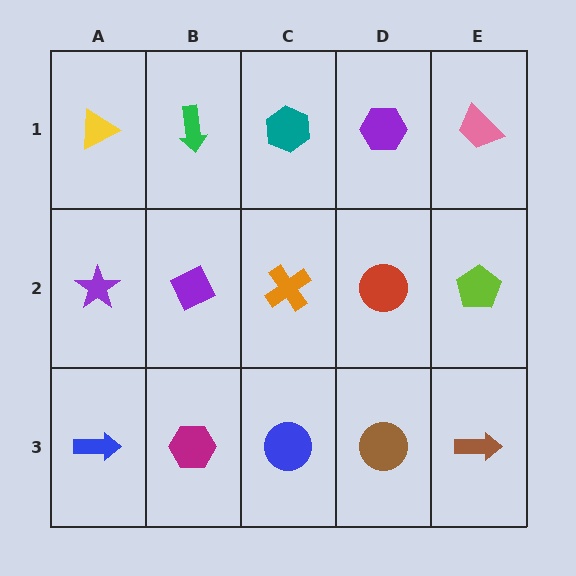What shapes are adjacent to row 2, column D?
A purple hexagon (row 1, column D), a brown circle (row 3, column D), an orange cross (row 2, column C), a lime pentagon (row 2, column E).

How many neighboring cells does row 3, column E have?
2.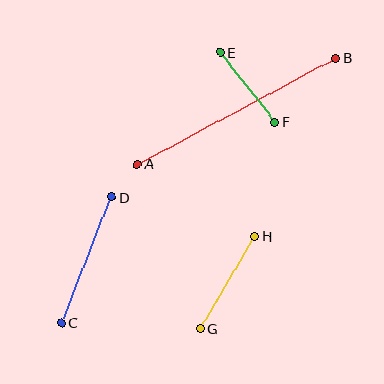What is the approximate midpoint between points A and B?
The midpoint is at approximately (237, 111) pixels.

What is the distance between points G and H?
The distance is approximately 107 pixels.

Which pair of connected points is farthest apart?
Points A and B are farthest apart.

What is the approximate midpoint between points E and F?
The midpoint is at approximately (247, 87) pixels.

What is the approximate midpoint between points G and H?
The midpoint is at approximately (228, 283) pixels.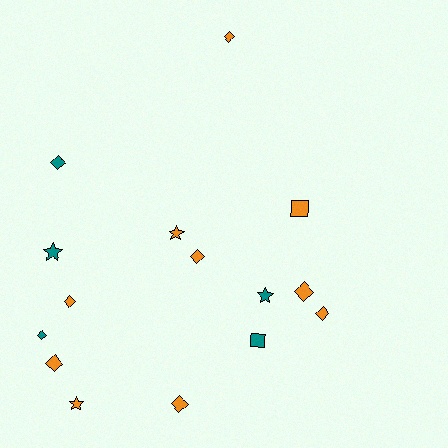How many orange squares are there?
There is 1 orange square.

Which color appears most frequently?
Orange, with 10 objects.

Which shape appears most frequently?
Diamond, with 9 objects.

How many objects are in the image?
There are 15 objects.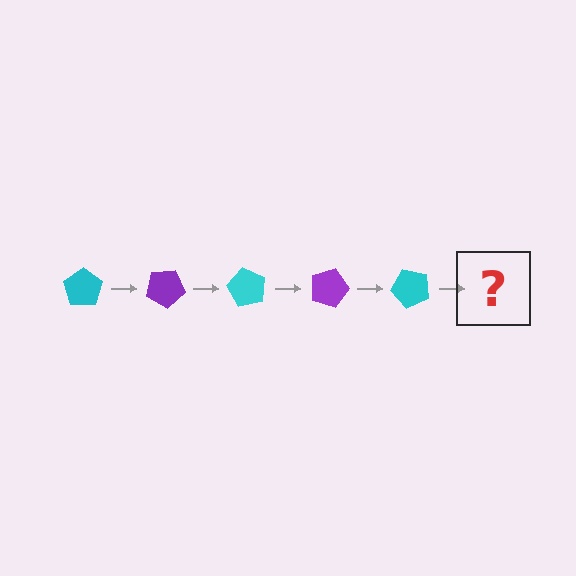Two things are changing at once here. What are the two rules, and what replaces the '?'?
The two rules are that it rotates 30 degrees each step and the color cycles through cyan and purple. The '?' should be a purple pentagon, rotated 150 degrees from the start.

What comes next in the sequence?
The next element should be a purple pentagon, rotated 150 degrees from the start.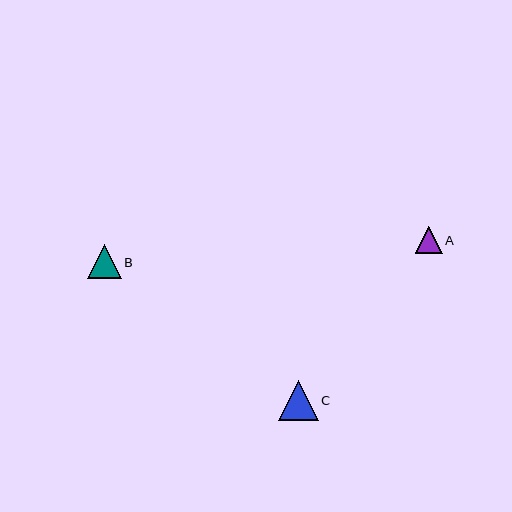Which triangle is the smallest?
Triangle A is the smallest with a size of approximately 27 pixels.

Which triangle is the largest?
Triangle C is the largest with a size of approximately 40 pixels.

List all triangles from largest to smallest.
From largest to smallest: C, B, A.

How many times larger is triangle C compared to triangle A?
Triangle C is approximately 1.5 times the size of triangle A.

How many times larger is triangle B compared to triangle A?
Triangle B is approximately 1.3 times the size of triangle A.